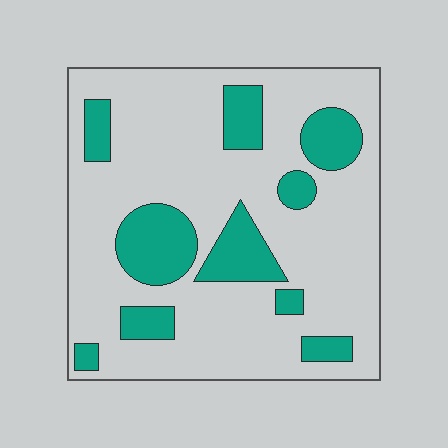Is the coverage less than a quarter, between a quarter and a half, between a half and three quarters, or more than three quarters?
Less than a quarter.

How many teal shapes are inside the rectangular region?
10.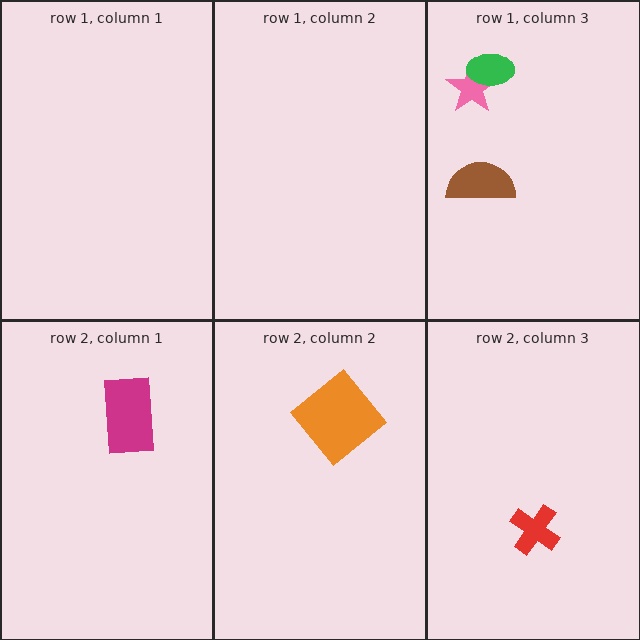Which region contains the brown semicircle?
The row 1, column 3 region.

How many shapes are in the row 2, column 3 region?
1.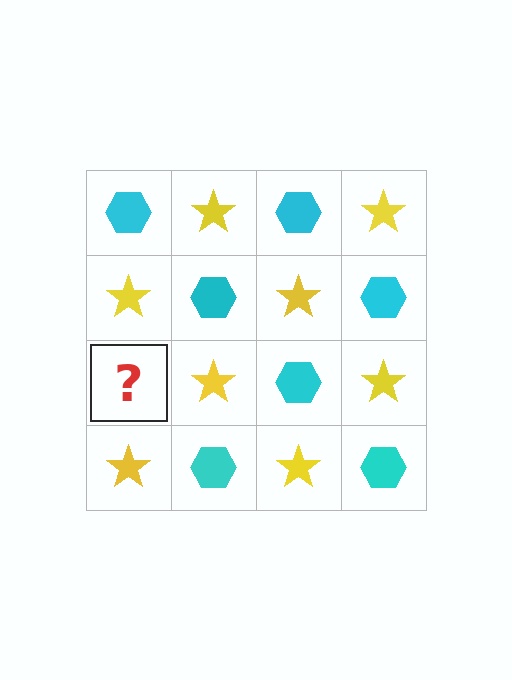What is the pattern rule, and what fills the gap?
The rule is that it alternates cyan hexagon and yellow star in a checkerboard pattern. The gap should be filled with a cyan hexagon.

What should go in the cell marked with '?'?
The missing cell should contain a cyan hexagon.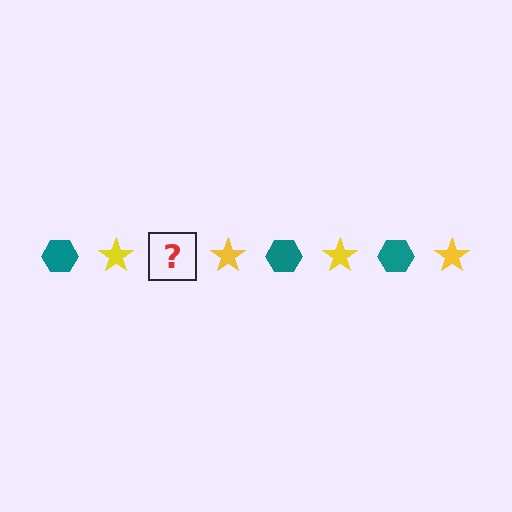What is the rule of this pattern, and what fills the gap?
The rule is that the pattern alternates between teal hexagon and yellow star. The gap should be filled with a teal hexagon.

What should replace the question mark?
The question mark should be replaced with a teal hexagon.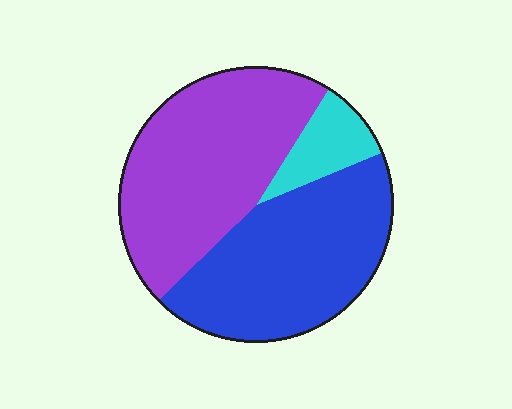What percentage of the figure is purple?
Purple covers about 45% of the figure.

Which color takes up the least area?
Cyan, at roughly 10%.